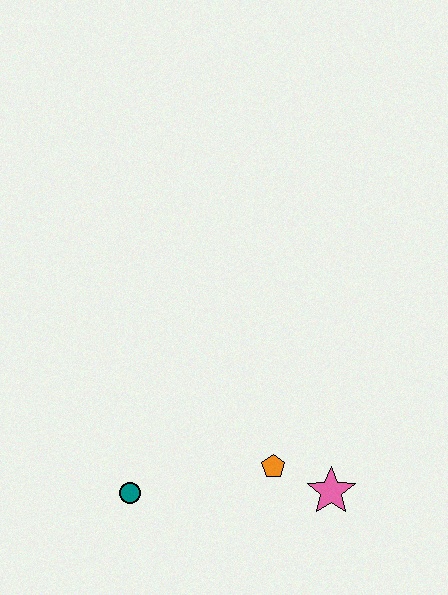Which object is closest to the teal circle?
The orange pentagon is closest to the teal circle.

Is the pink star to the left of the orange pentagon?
No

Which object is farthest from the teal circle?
The pink star is farthest from the teal circle.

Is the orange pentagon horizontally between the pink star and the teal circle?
Yes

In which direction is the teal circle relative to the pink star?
The teal circle is to the left of the pink star.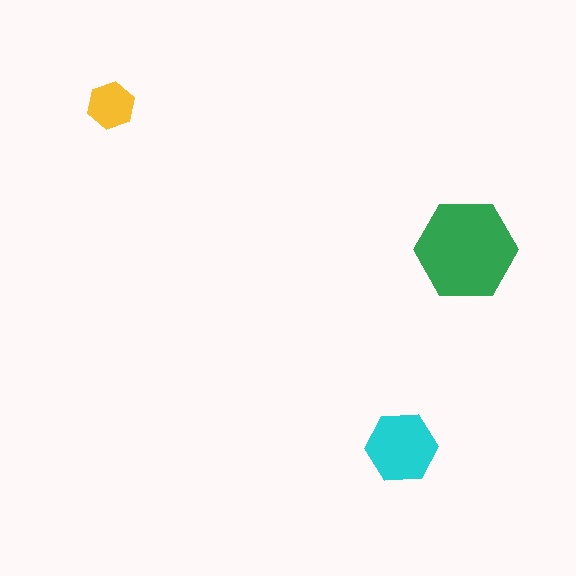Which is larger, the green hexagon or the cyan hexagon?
The green one.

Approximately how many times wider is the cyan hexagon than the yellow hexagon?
About 1.5 times wider.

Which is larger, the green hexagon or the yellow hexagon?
The green one.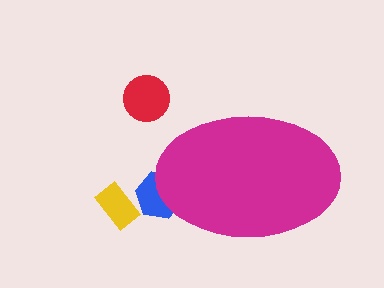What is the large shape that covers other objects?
A magenta ellipse.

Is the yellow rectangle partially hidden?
No, the yellow rectangle is fully visible.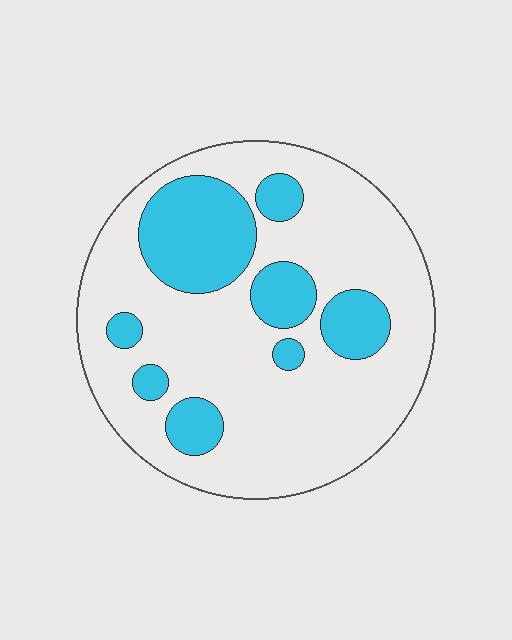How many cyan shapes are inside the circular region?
8.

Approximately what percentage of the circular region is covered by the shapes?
Approximately 25%.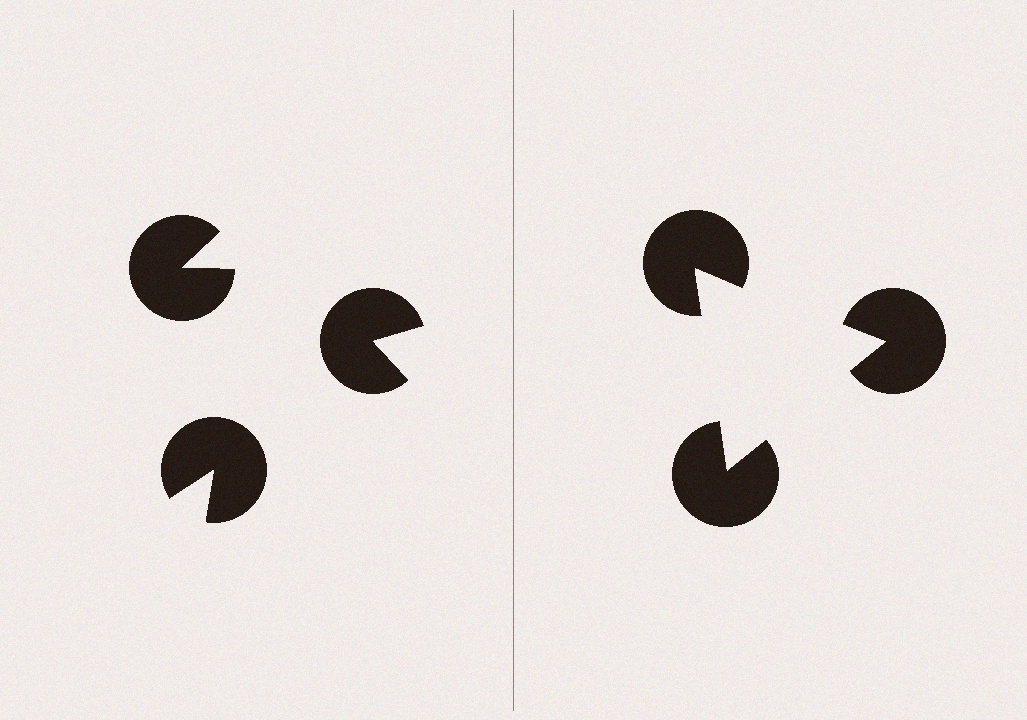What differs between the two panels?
The pac-man discs are positioned identically on both sides; only the wedge orientations differ. On the right they align to a triangle; on the left they are misaligned.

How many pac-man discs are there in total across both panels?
6 — 3 on each side.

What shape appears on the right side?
An illusory triangle.